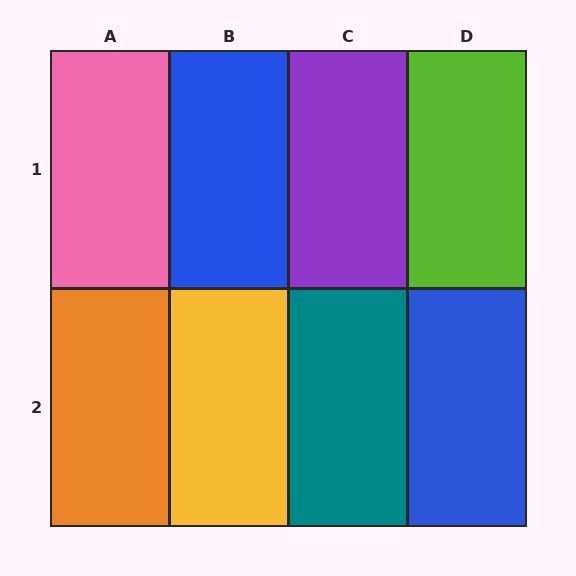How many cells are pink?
1 cell is pink.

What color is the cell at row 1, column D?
Lime.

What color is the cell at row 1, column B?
Blue.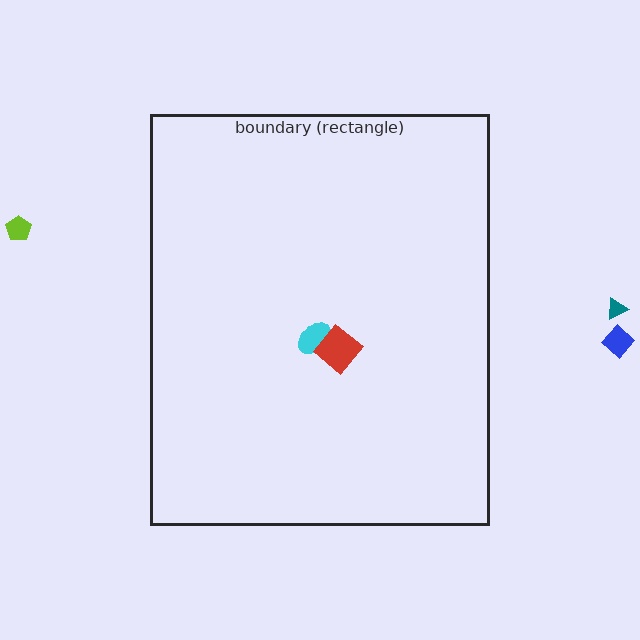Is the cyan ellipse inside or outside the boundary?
Inside.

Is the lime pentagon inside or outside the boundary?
Outside.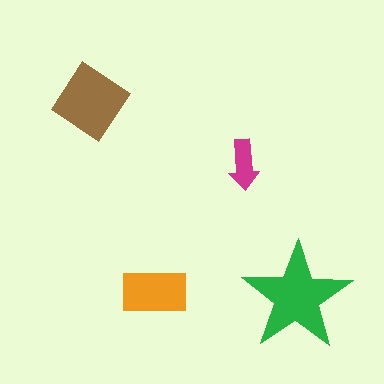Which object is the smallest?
The magenta arrow.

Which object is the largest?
The green star.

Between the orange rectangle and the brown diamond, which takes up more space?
The brown diamond.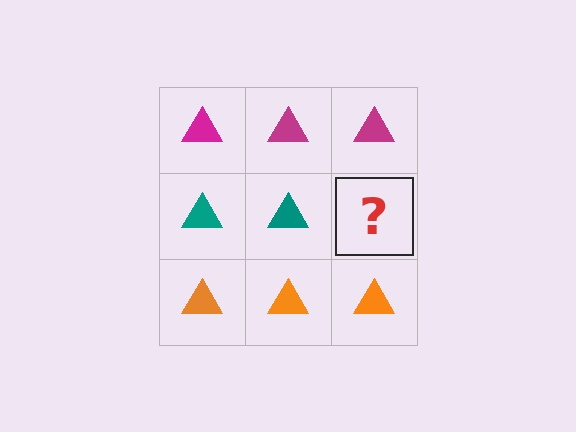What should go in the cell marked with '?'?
The missing cell should contain a teal triangle.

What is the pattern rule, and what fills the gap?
The rule is that each row has a consistent color. The gap should be filled with a teal triangle.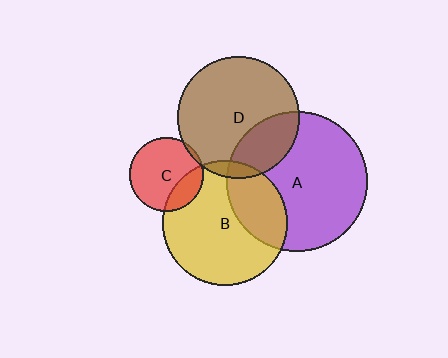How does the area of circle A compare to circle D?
Approximately 1.3 times.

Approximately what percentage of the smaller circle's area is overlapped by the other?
Approximately 30%.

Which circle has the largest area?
Circle A (purple).